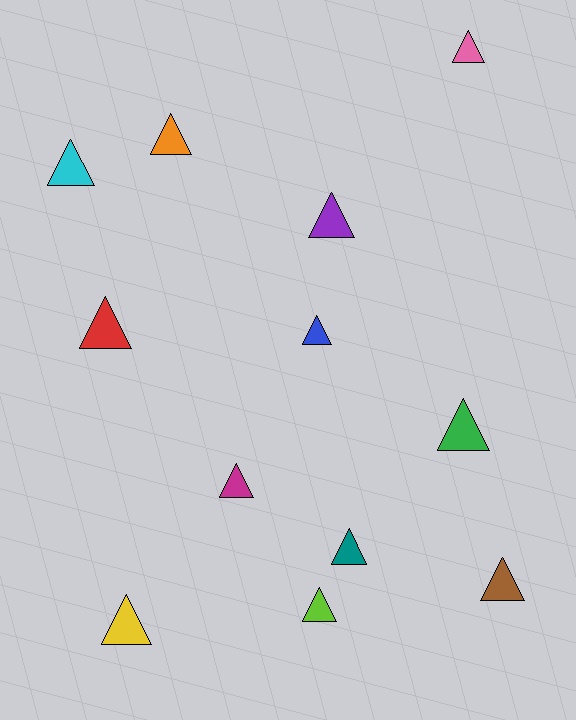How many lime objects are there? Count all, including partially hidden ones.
There is 1 lime object.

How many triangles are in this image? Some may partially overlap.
There are 12 triangles.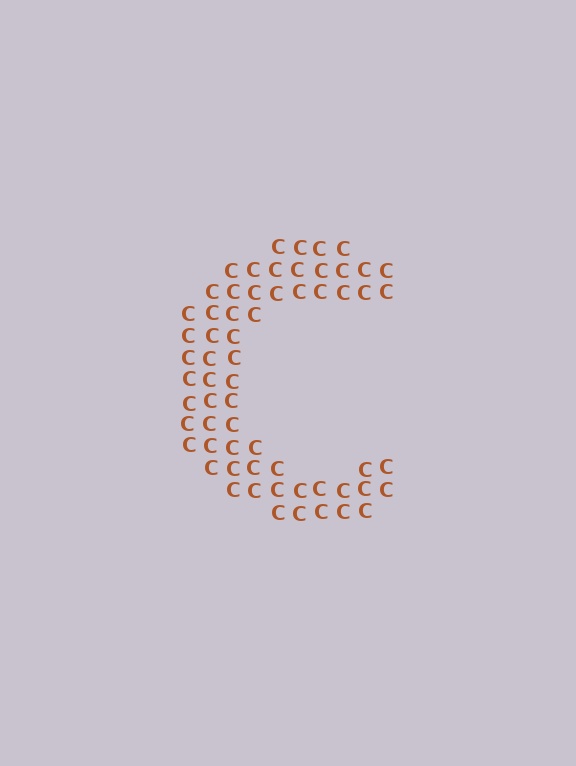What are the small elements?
The small elements are letter C's.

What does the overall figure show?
The overall figure shows the letter C.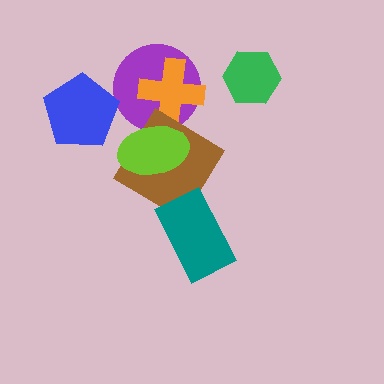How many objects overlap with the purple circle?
2 objects overlap with the purple circle.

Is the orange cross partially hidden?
Yes, it is partially covered by another shape.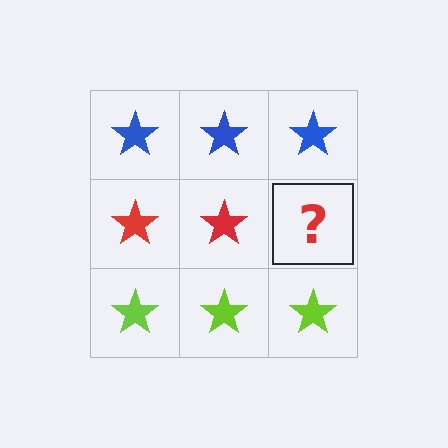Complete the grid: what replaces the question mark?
The question mark should be replaced with a red star.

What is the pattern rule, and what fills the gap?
The rule is that each row has a consistent color. The gap should be filled with a red star.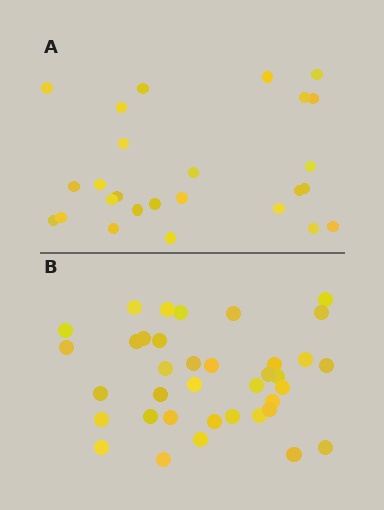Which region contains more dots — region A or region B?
Region B (the bottom region) has more dots.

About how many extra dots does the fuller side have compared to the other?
Region B has roughly 12 or so more dots than region A.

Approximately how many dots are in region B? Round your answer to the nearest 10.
About 40 dots. (The exact count is 37, which rounds to 40.)